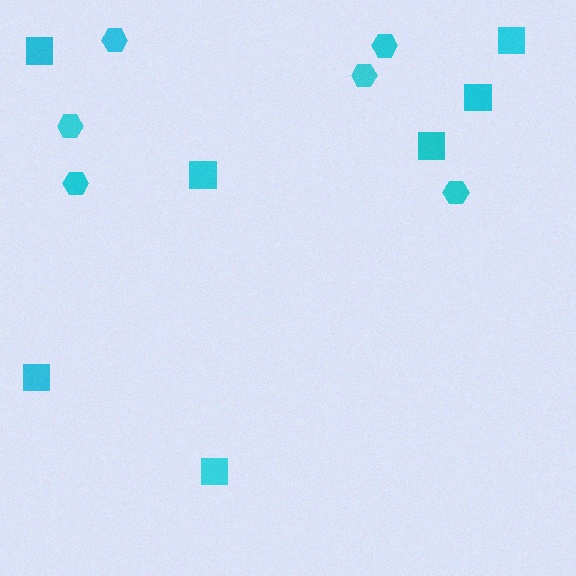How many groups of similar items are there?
There are 2 groups: one group of squares (7) and one group of hexagons (6).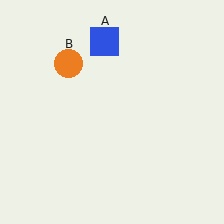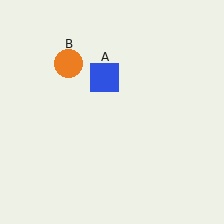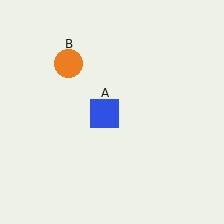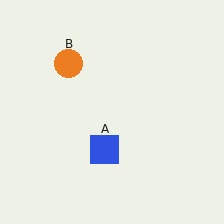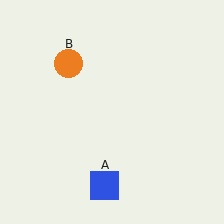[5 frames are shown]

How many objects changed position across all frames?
1 object changed position: blue square (object A).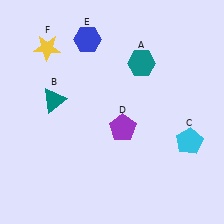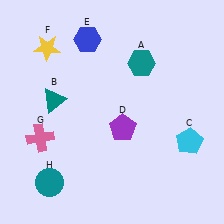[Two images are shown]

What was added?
A pink cross (G), a teal circle (H) were added in Image 2.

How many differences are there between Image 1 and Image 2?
There are 2 differences between the two images.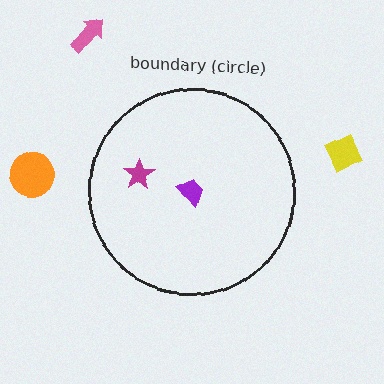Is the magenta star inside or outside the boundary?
Inside.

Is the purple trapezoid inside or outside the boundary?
Inside.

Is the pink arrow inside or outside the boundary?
Outside.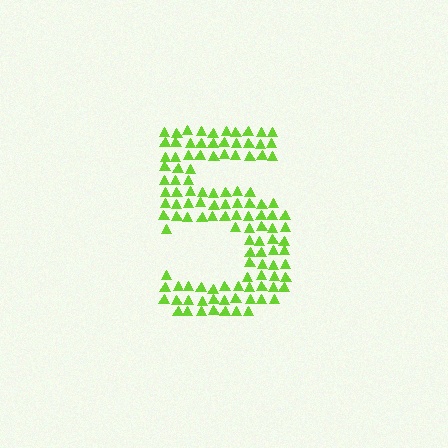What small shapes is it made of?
It is made of small triangles.